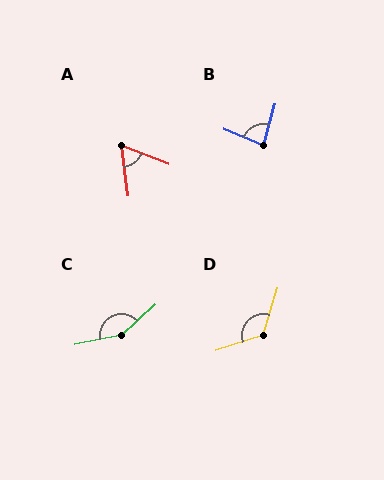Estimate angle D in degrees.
Approximately 126 degrees.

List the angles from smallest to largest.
A (62°), B (84°), D (126°), C (150°).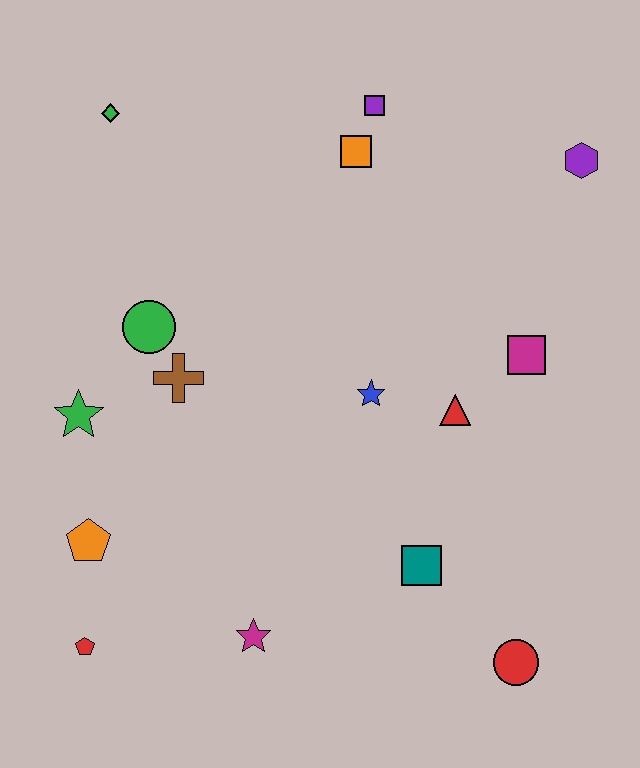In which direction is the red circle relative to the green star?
The red circle is to the right of the green star.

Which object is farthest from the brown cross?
The purple hexagon is farthest from the brown cross.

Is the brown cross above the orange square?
No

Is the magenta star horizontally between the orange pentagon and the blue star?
Yes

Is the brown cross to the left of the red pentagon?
No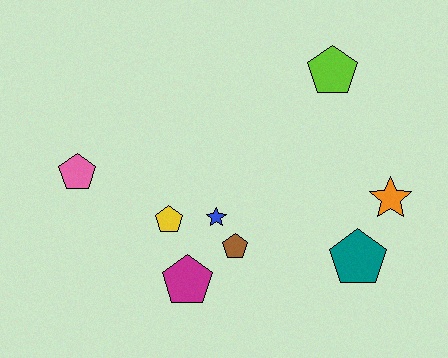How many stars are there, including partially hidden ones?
There are 2 stars.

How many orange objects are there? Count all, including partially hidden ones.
There is 1 orange object.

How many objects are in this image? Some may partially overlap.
There are 8 objects.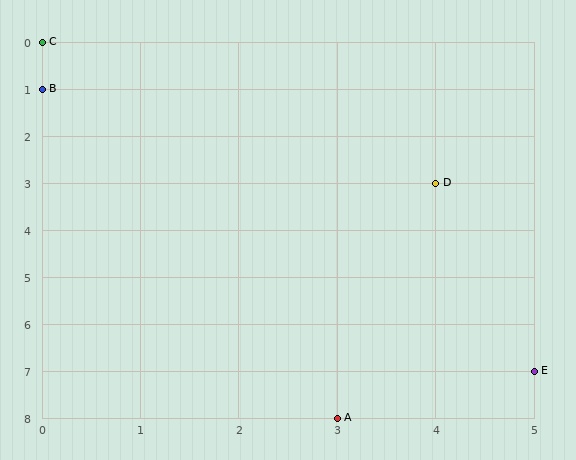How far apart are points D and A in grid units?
Points D and A are 1 column and 5 rows apart (about 5.1 grid units diagonally).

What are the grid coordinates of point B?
Point B is at grid coordinates (0, 1).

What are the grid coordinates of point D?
Point D is at grid coordinates (4, 3).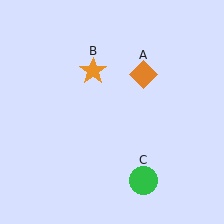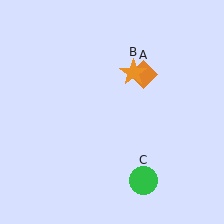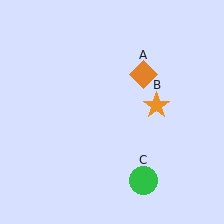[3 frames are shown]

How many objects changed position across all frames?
1 object changed position: orange star (object B).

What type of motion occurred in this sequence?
The orange star (object B) rotated clockwise around the center of the scene.